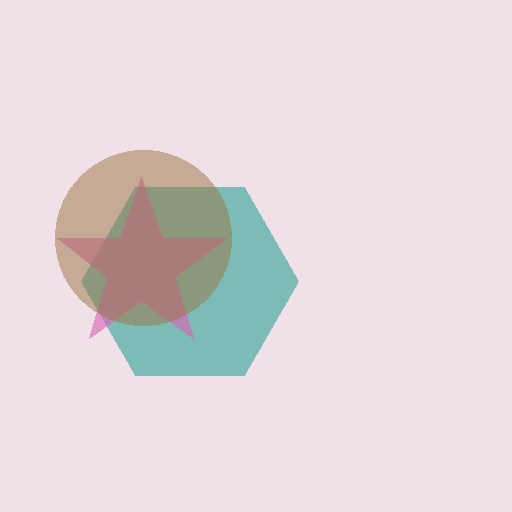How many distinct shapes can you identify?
There are 3 distinct shapes: a teal hexagon, a pink star, a brown circle.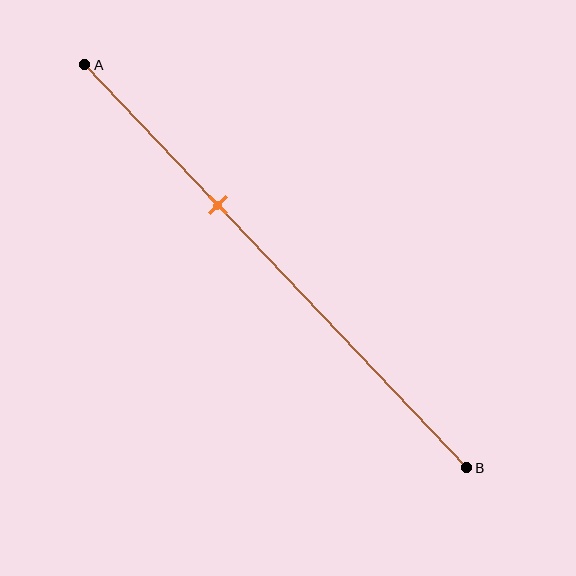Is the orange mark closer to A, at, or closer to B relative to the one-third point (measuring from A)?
The orange mark is approximately at the one-third point of segment AB.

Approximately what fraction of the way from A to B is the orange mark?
The orange mark is approximately 35% of the way from A to B.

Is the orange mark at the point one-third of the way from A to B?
Yes, the mark is approximately at the one-third point.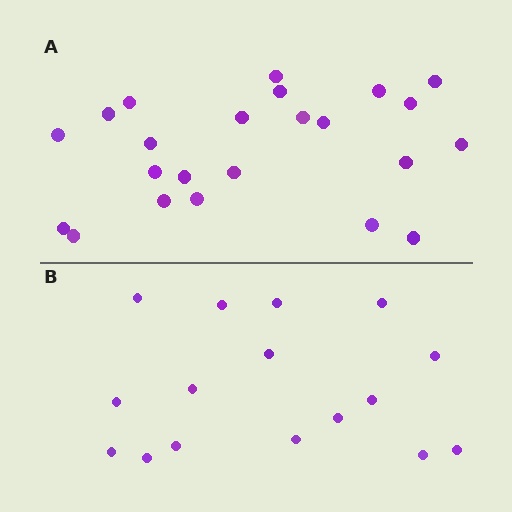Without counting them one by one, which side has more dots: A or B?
Region A (the top region) has more dots.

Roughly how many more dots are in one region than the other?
Region A has roughly 8 or so more dots than region B.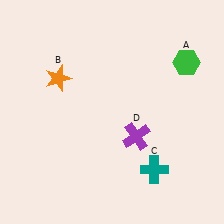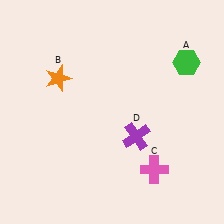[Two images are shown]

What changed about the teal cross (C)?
In Image 1, C is teal. In Image 2, it changed to pink.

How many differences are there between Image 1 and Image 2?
There is 1 difference between the two images.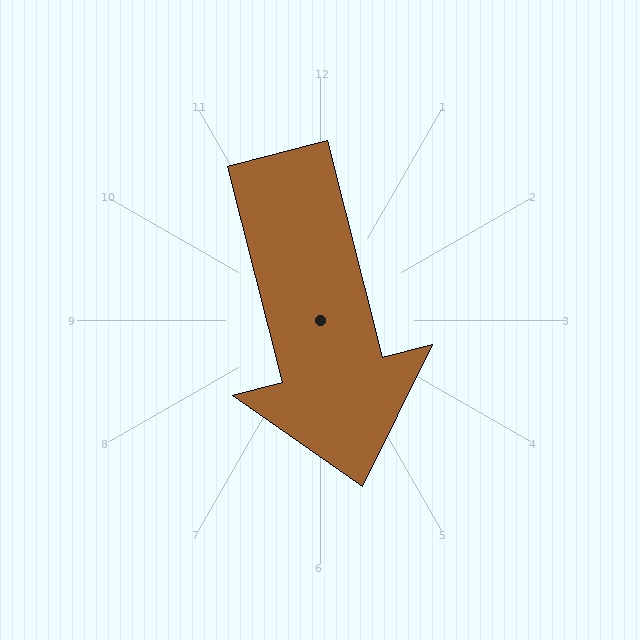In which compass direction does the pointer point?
South.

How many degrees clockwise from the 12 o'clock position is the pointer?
Approximately 166 degrees.